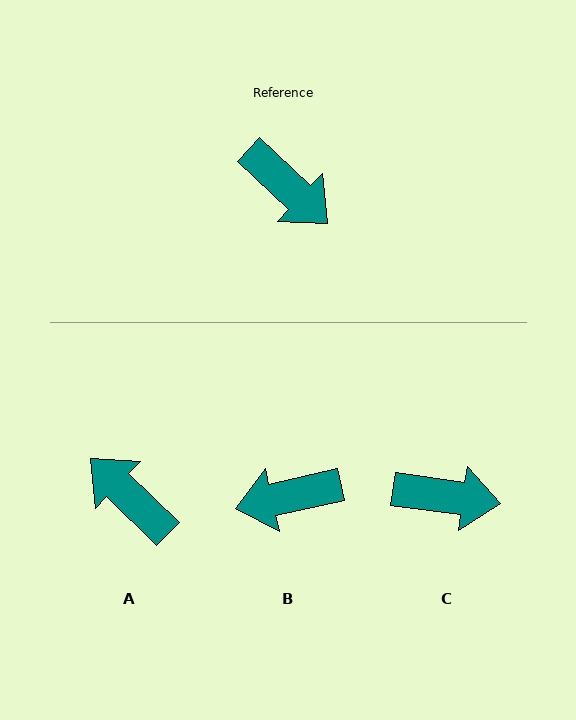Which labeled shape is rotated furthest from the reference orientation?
A, about 179 degrees away.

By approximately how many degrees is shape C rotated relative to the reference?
Approximately 35 degrees counter-clockwise.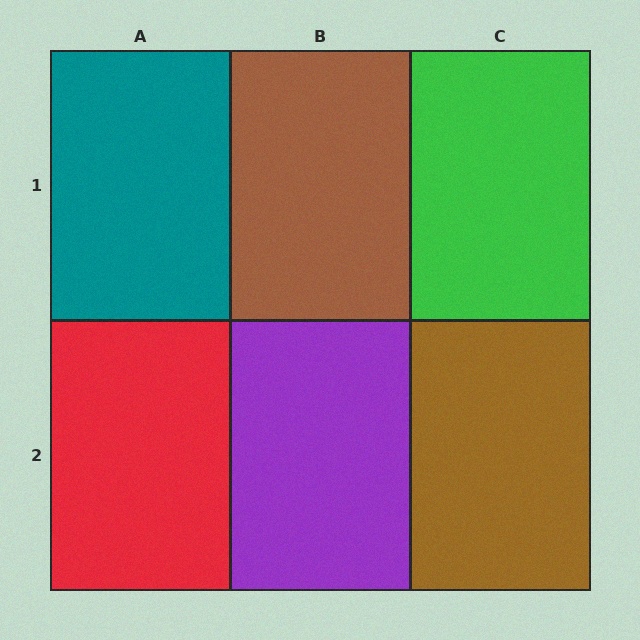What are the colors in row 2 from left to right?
Red, purple, brown.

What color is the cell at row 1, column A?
Teal.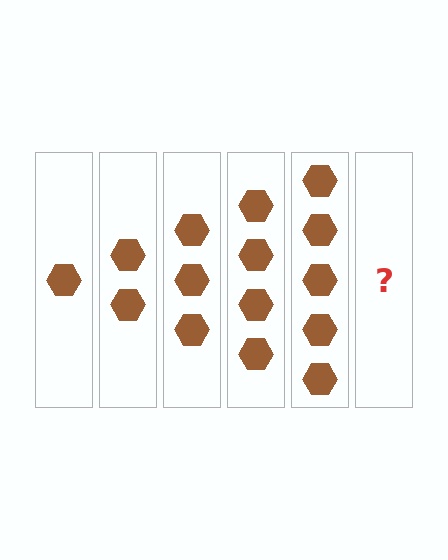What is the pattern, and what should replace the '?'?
The pattern is that each step adds one more hexagon. The '?' should be 6 hexagons.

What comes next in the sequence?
The next element should be 6 hexagons.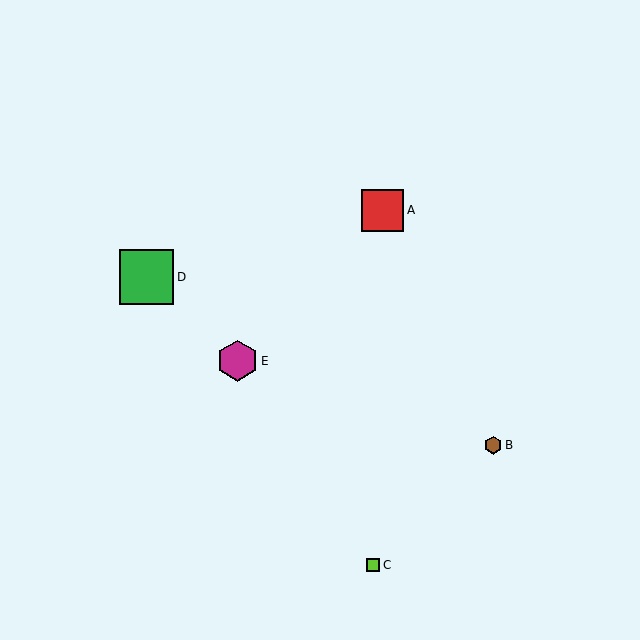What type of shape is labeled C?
Shape C is a lime square.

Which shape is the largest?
The green square (labeled D) is the largest.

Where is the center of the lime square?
The center of the lime square is at (373, 565).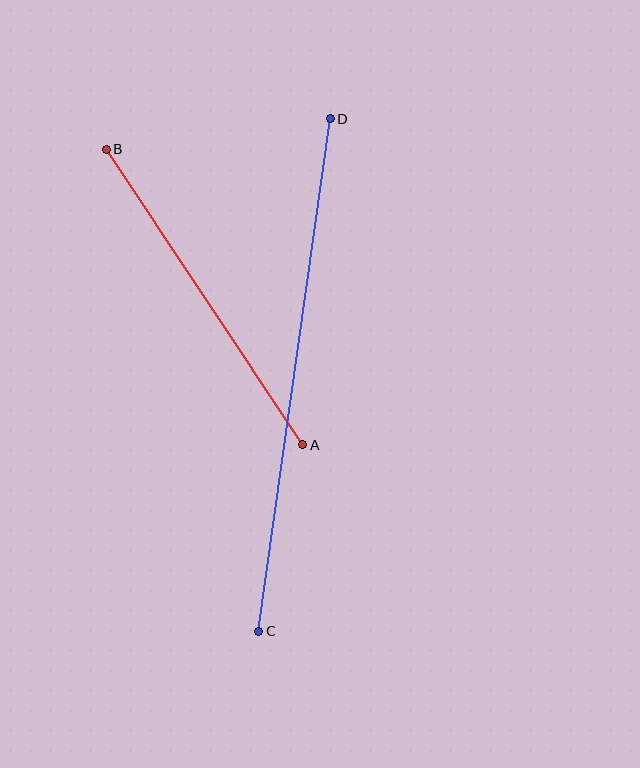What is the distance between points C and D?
The distance is approximately 518 pixels.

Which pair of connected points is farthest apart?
Points C and D are farthest apart.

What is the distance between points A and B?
The distance is approximately 354 pixels.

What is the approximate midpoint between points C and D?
The midpoint is at approximately (294, 375) pixels.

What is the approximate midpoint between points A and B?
The midpoint is at approximately (204, 297) pixels.